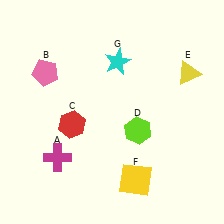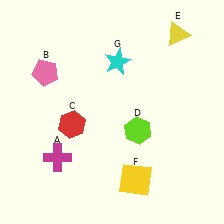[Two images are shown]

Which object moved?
The yellow triangle (E) moved up.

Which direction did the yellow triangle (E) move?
The yellow triangle (E) moved up.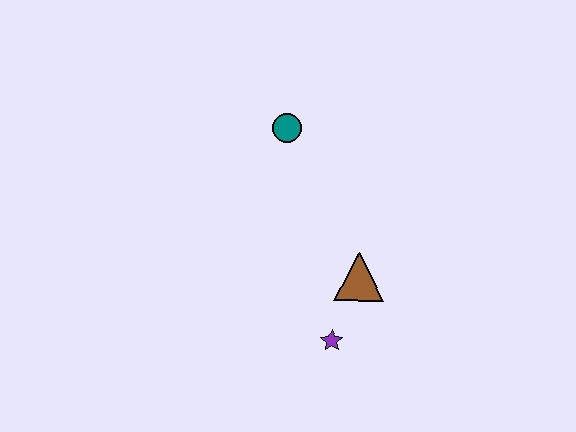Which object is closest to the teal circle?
The brown triangle is closest to the teal circle.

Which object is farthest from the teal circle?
The purple star is farthest from the teal circle.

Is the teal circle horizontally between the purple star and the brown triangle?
No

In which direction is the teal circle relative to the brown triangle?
The teal circle is above the brown triangle.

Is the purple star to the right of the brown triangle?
No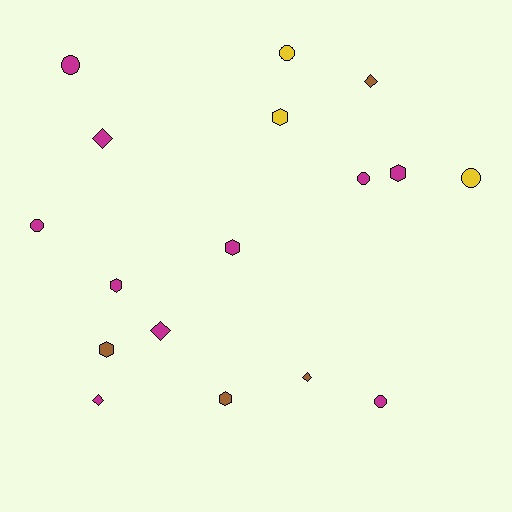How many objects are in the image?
There are 17 objects.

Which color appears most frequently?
Magenta, with 10 objects.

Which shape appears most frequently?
Circle, with 6 objects.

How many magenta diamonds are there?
There are 3 magenta diamonds.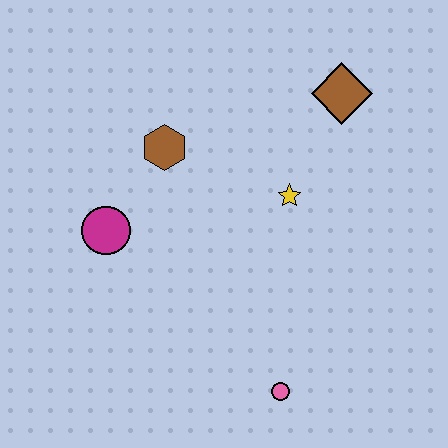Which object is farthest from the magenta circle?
The brown diamond is farthest from the magenta circle.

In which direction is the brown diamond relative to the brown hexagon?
The brown diamond is to the right of the brown hexagon.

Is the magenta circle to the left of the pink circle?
Yes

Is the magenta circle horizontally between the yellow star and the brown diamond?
No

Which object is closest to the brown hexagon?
The magenta circle is closest to the brown hexagon.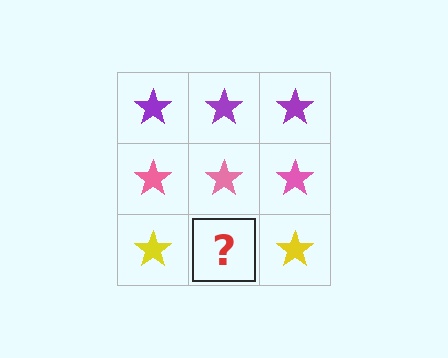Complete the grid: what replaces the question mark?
The question mark should be replaced with a yellow star.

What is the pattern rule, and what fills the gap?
The rule is that each row has a consistent color. The gap should be filled with a yellow star.